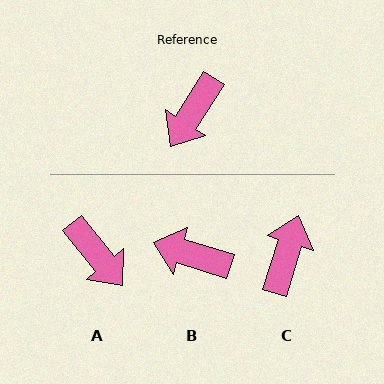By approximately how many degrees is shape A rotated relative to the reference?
Approximately 72 degrees counter-clockwise.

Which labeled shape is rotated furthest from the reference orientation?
C, about 165 degrees away.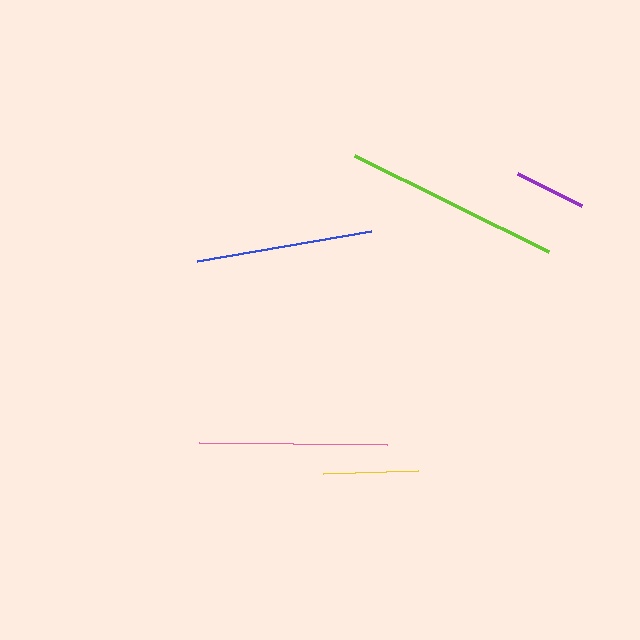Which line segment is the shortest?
The purple line is the shortest at approximately 72 pixels.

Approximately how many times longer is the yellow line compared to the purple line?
The yellow line is approximately 1.3 times the length of the purple line.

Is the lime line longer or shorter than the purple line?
The lime line is longer than the purple line.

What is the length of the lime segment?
The lime segment is approximately 216 pixels long.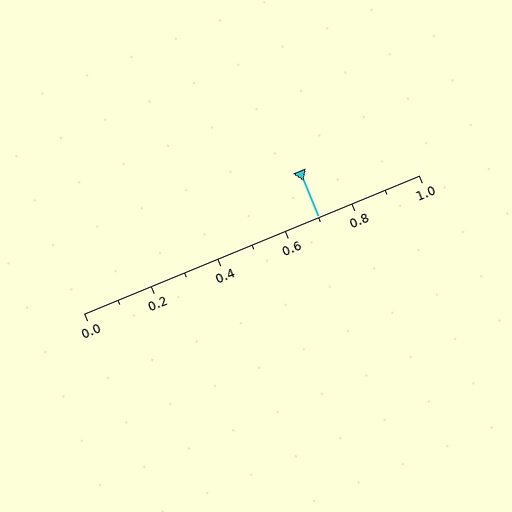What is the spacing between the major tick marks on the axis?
The major ticks are spaced 0.2 apart.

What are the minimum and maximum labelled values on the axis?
The axis runs from 0.0 to 1.0.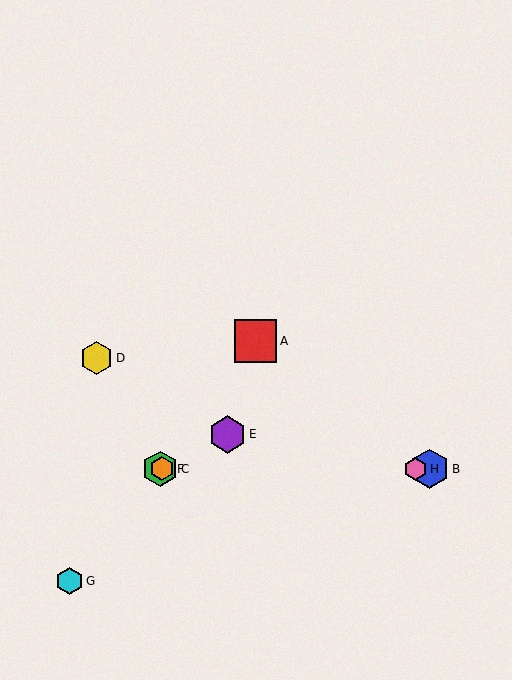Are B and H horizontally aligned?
Yes, both are at y≈469.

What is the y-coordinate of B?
Object B is at y≈469.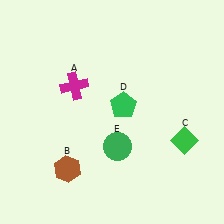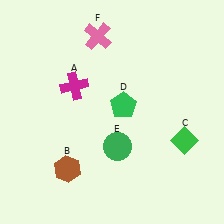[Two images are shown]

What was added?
A pink cross (F) was added in Image 2.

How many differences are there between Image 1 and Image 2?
There is 1 difference between the two images.